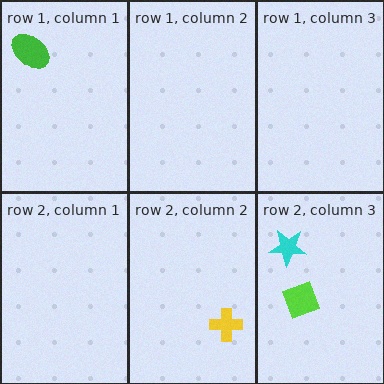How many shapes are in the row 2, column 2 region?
1.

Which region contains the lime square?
The row 2, column 3 region.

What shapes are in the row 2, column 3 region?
The cyan star, the lime square.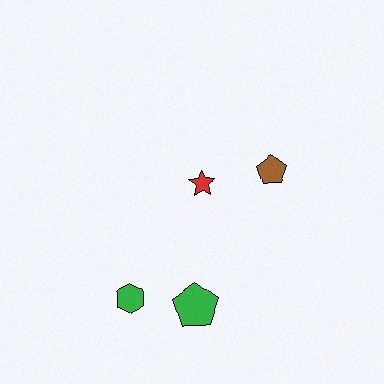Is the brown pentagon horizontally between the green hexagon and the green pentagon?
No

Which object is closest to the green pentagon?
The green hexagon is closest to the green pentagon.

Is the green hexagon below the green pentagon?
No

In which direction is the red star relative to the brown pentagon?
The red star is to the left of the brown pentagon.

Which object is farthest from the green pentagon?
The brown pentagon is farthest from the green pentagon.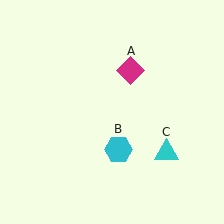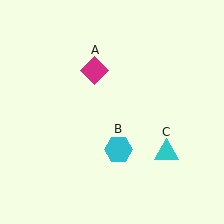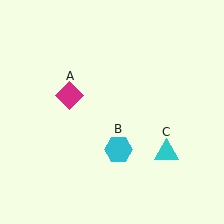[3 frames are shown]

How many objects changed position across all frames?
1 object changed position: magenta diamond (object A).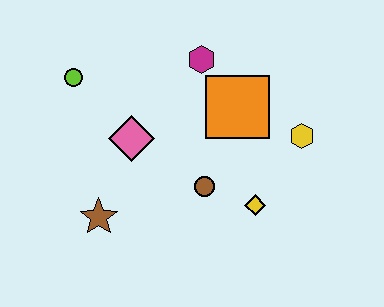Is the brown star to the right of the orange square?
No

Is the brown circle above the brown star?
Yes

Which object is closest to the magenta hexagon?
The orange square is closest to the magenta hexagon.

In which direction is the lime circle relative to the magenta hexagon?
The lime circle is to the left of the magenta hexagon.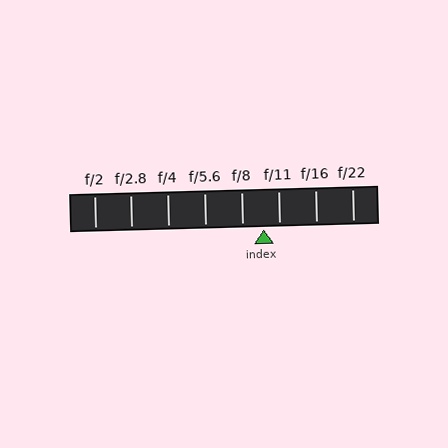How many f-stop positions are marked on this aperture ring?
There are 8 f-stop positions marked.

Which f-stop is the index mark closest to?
The index mark is closest to f/11.